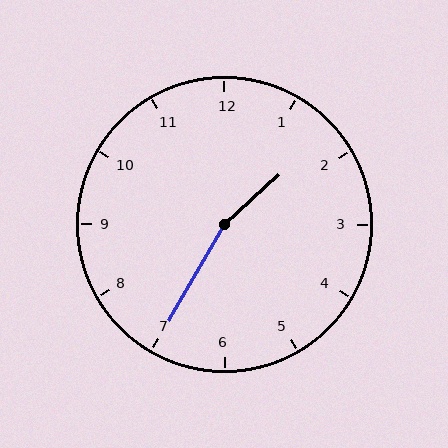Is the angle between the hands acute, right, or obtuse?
It is obtuse.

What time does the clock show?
1:35.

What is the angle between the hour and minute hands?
Approximately 162 degrees.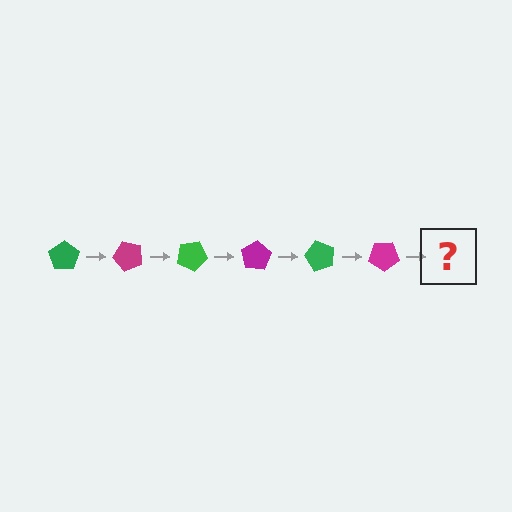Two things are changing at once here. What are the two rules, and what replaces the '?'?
The two rules are that it rotates 50 degrees each step and the color cycles through green and magenta. The '?' should be a green pentagon, rotated 300 degrees from the start.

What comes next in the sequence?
The next element should be a green pentagon, rotated 300 degrees from the start.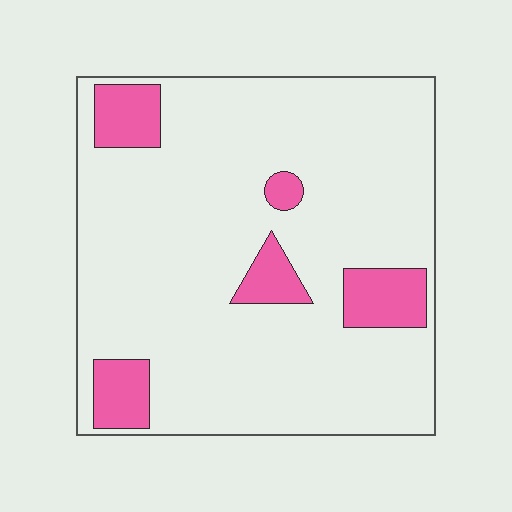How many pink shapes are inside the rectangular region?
5.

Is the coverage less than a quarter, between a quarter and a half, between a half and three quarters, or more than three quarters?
Less than a quarter.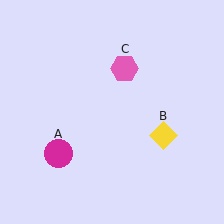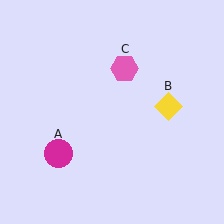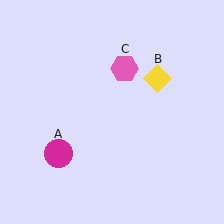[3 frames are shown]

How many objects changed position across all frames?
1 object changed position: yellow diamond (object B).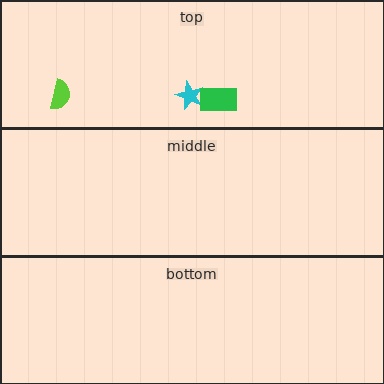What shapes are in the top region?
The cyan star, the lime semicircle, the green rectangle.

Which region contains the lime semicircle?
The top region.